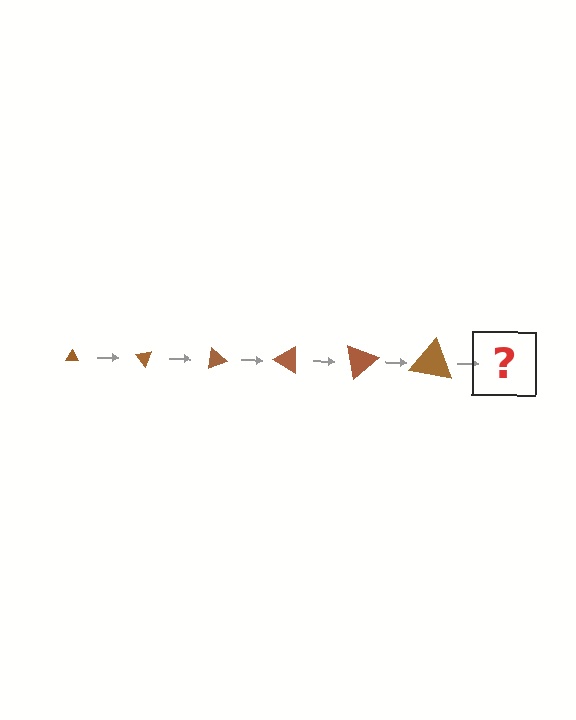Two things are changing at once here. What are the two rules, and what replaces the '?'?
The two rules are that the triangle grows larger each step and it rotates 50 degrees each step. The '?' should be a triangle, larger than the previous one and rotated 300 degrees from the start.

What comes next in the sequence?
The next element should be a triangle, larger than the previous one and rotated 300 degrees from the start.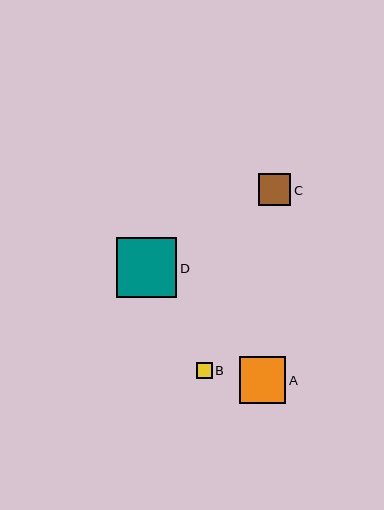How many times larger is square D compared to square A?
Square D is approximately 1.3 times the size of square A.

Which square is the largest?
Square D is the largest with a size of approximately 60 pixels.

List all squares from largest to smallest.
From largest to smallest: D, A, C, B.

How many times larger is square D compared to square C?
Square D is approximately 1.8 times the size of square C.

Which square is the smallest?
Square B is the smallest with a size of approximately 16 pixels.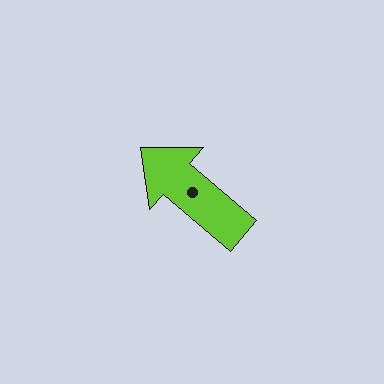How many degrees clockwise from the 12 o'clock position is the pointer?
Approximately 311 degrees.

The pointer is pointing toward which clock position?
Roughly 10 o'clock.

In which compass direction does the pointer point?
Northwest.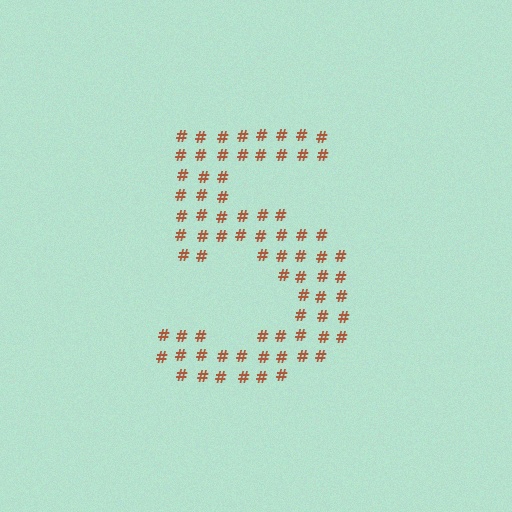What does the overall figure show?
The overall figure shows the digit 5.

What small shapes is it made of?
It is made of small hash symbols.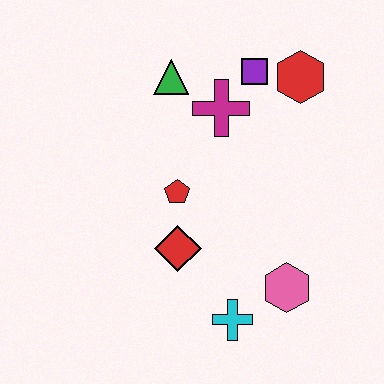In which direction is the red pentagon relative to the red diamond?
The red pentagon is above the red diamond.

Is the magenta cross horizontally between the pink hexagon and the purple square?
No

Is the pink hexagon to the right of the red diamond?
Yes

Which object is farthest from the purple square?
The cyan cross is farthest from the purple square.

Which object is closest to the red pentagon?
The red diamond is closest to the red pentagon.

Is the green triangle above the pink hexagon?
Yes